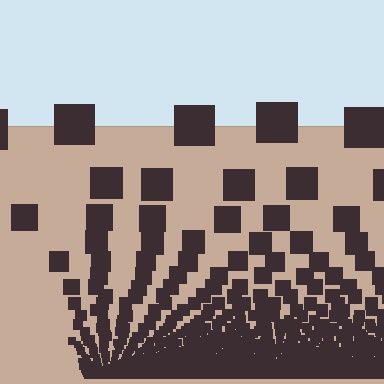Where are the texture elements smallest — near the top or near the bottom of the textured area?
Near the bottom.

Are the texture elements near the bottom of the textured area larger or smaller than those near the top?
Smaller. The gradient is inverted — elements near the bottom are smaller and denser.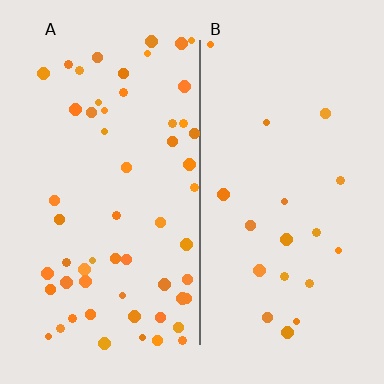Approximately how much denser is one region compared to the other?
Approximately 3.0× — region A over region B.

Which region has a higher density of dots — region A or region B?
A (the left).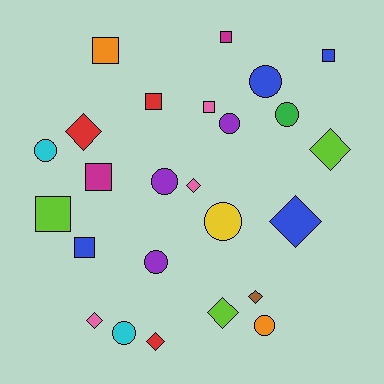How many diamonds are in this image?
There are 8 diamonds.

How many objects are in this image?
There are 25 objects.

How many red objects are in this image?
There are 3 red objects.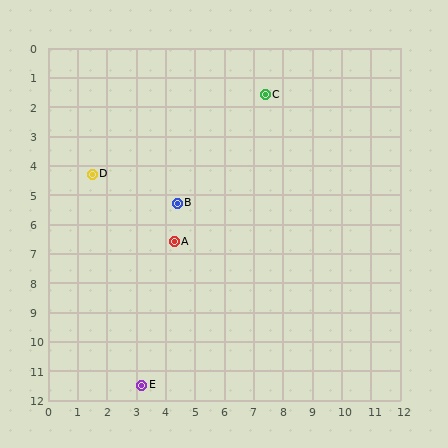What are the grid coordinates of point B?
Point B is at approximately (4.4, 5.3).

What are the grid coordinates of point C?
Point C is at approximately (7.4, 1.6).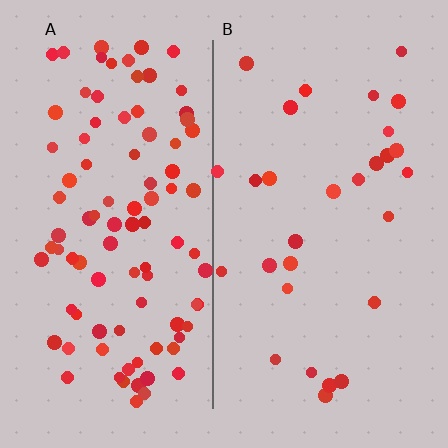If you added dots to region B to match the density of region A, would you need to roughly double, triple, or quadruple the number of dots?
Approximately triple.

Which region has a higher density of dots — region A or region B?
A (the left).